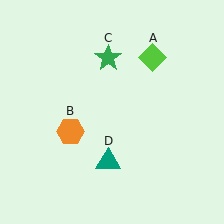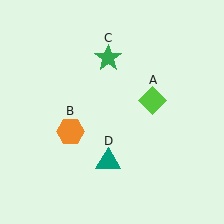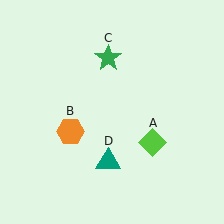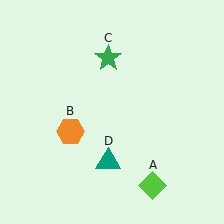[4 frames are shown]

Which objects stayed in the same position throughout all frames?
Orange hexagon (object B) and green star (object C) and teal triangle (object D) remained stationary.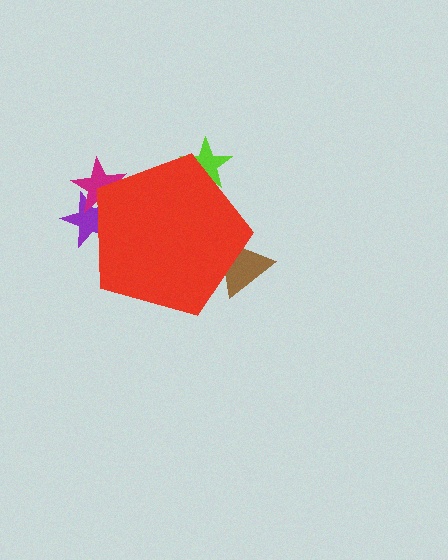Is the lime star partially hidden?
Yes, the lime star is partially hidden behind the red pentagon.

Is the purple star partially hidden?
Yes, the purple star is partially hidden behind the red pentagon.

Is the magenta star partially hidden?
Yes, the magenta star is partially hidden behind the red pentagon.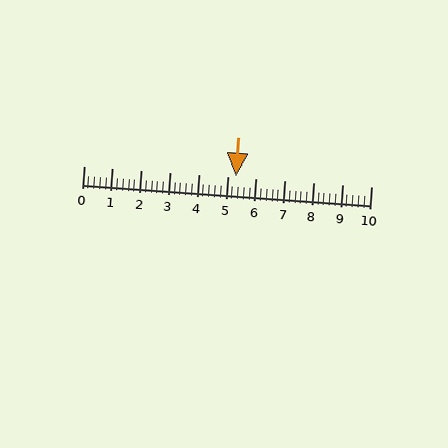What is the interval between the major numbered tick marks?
The major tick marks are spaced 1 units apart.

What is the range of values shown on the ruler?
The ruler shows values from 0 to 10.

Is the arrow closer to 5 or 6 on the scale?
The arrow is closer to 5.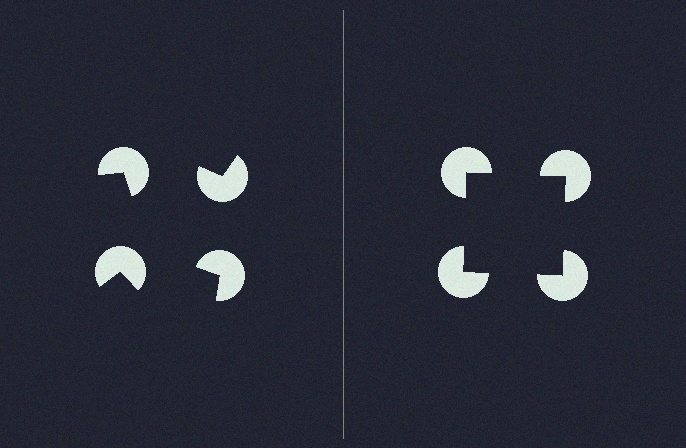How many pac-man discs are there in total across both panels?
8 — 4 on each side.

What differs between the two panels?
The pac-man discs are positioned identically on both sides; only the wedge orientations differ. On the right they align to a square; on the left they are misaligned.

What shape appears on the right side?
An illusory square.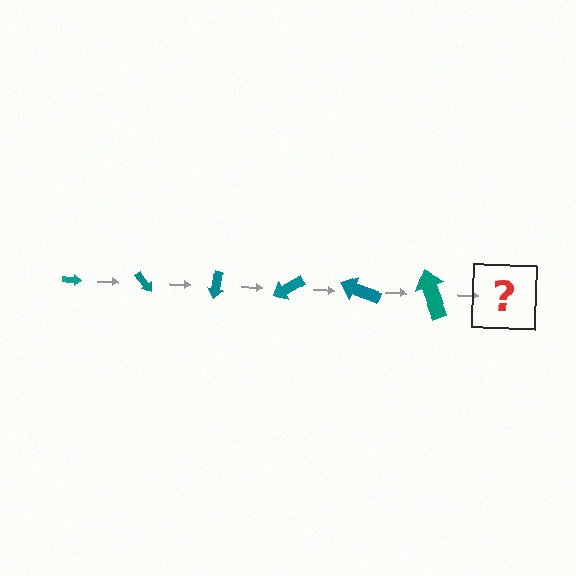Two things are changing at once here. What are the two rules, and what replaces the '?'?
The two rules are that the arrow grows larger each step and it rotates 50 degrees each step. The '?' should be an arrow, larger than the previous one and rotated 300 degrees from the start.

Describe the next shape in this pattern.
It should be an arrow, larger than the previous one and rotated 300 degrees from the start.